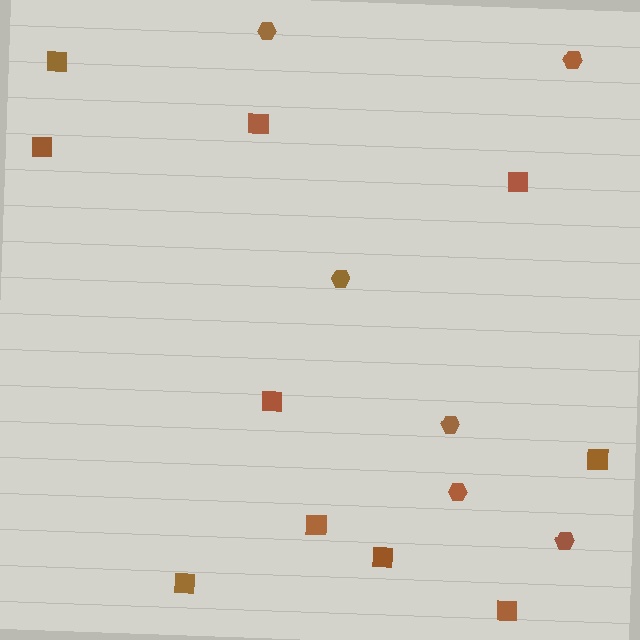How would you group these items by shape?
There are 2 groups: one group of hexagons (6) and one group of squares (10).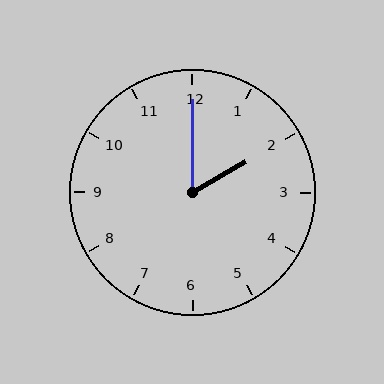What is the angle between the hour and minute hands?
Approximately 60 degrees.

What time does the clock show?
2:00.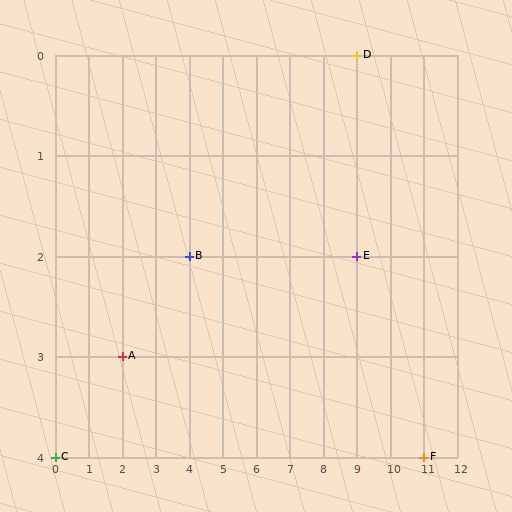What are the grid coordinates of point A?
Point A is at grid coordinates (2, 3).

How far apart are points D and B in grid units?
Points D and B are 5 columns and 2 rows apart (about 5.4 grid units diagonally).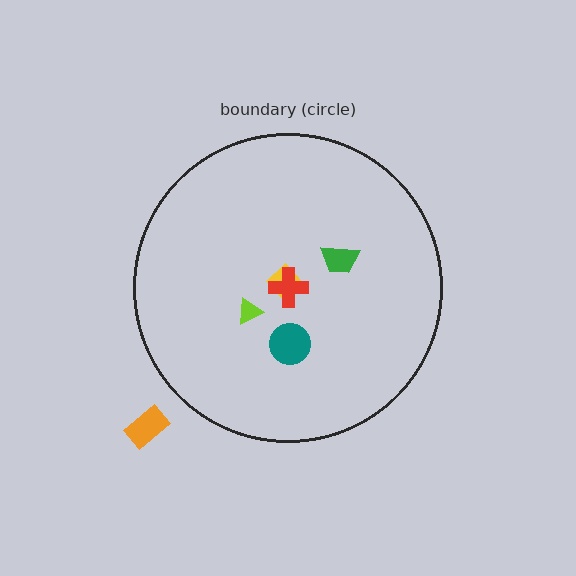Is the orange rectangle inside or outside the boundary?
Outside.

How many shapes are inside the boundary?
5 inside, 1 outside.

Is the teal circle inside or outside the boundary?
Inside.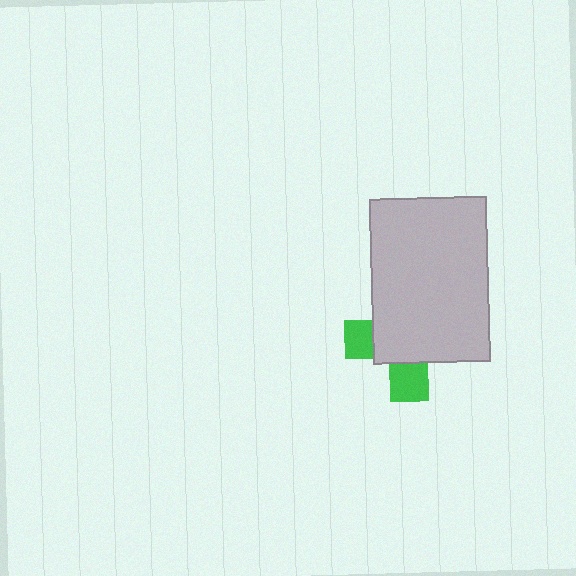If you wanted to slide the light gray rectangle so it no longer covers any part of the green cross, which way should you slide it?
Slide it toward the upper-right — that is the most direct way to separate the two shapes.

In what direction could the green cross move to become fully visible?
The green cross could move toward the lower-left. That would shift it out from behind the light gray rectangle entirely.